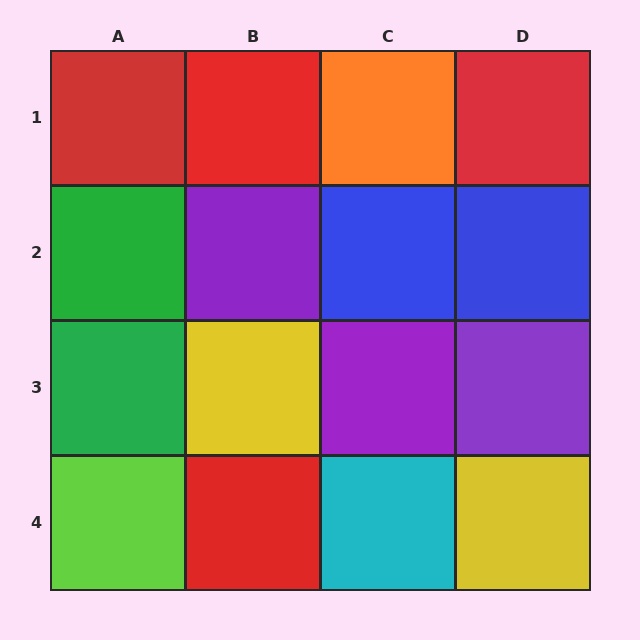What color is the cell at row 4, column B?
Red.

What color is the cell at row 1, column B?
Red.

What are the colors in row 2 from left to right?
Green, purple, blue, blue.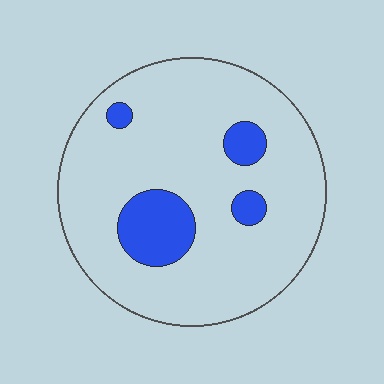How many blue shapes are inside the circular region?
4.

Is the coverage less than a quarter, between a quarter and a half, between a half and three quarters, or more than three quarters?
Less than a quarter.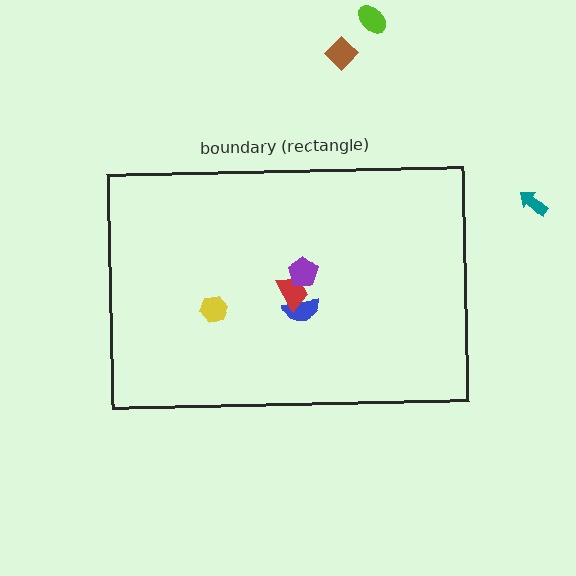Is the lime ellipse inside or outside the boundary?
Outside.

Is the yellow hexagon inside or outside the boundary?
Inside.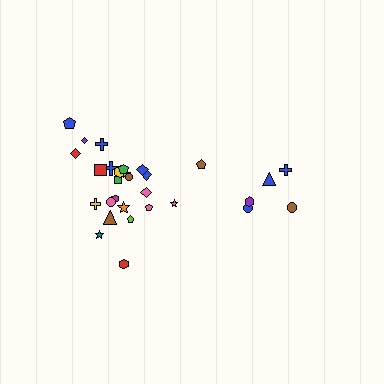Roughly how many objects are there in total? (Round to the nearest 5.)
Roughly 30 objects in total.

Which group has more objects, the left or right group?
The left group.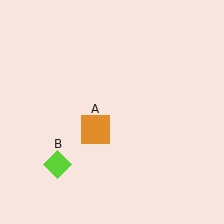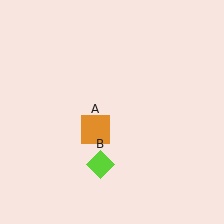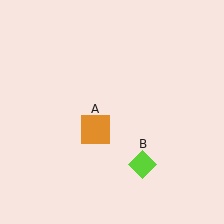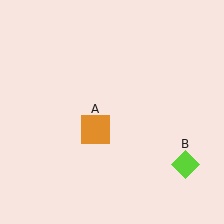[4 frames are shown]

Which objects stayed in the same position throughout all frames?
Orange square (object A) remained stationary.